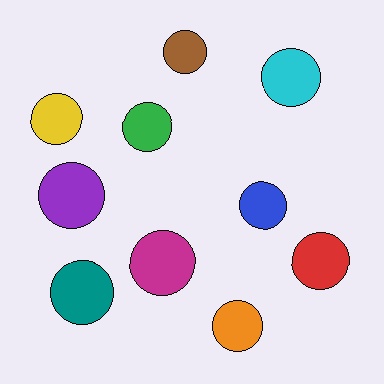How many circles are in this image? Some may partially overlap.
There are 10 circles.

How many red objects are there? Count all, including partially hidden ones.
There is 1 red object.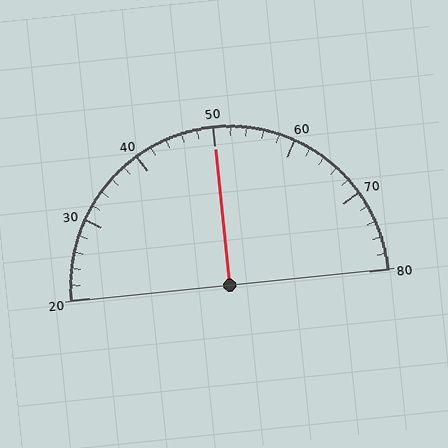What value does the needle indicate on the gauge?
The needle indicates approximately 50.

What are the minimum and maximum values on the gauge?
The gauge ranges from 20 to 80.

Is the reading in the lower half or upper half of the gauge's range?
The reading is in the upper half of the range (20 to 80).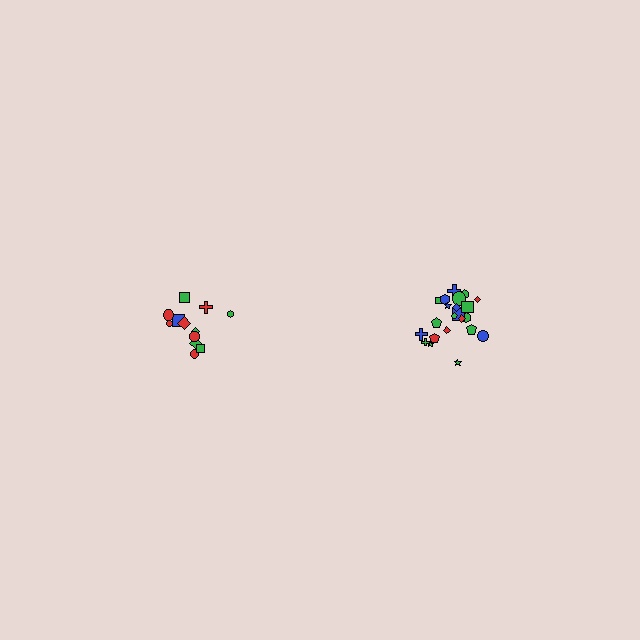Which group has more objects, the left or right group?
The right group.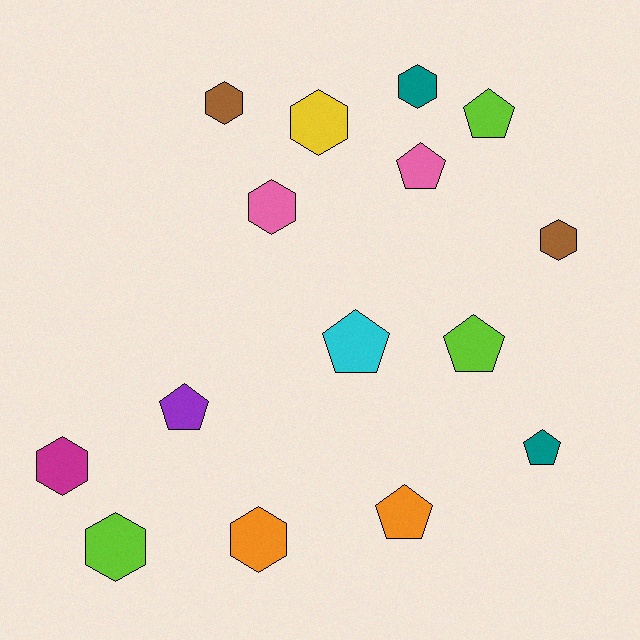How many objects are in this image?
There are 15 objects.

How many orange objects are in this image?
There are 2 orange objects.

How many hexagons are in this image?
There are 8 hexagons.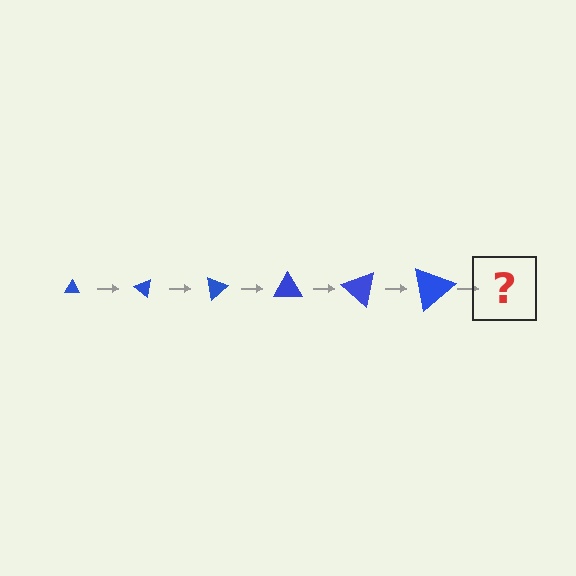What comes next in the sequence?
The next element should be a triangle, larger than the previous one and rotated 240 degrees from the start.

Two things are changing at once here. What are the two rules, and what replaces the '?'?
The two rules are that the triangle grows larger each step and it rotates 40 degrees each step. The '?' should be a triangle, larger than the previous one and rotated 240 degrees from the start.